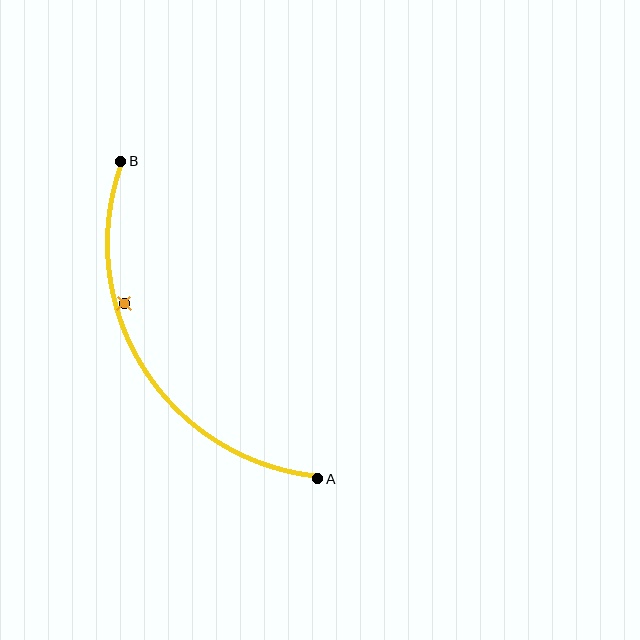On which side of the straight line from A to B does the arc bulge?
The arc bulges to the left of the straight line connecting A and B.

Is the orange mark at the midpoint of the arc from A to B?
No — the orange mark does not lie on the arc at all. It sits slightly inside the curve.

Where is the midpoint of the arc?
The arc midpoint is the point on the curve farthest from the straight line joining A and B. It sits to the left of that line.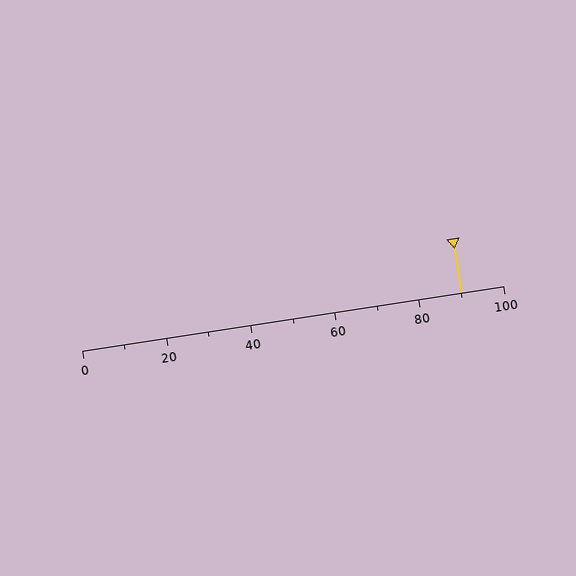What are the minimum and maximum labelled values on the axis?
The axis runs from 0 to 100.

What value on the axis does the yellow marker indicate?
The marker indicates approximately 90.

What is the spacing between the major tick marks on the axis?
The major ticks are spaced 20 apart.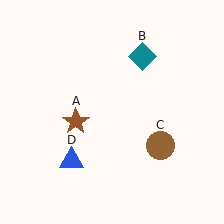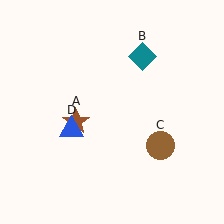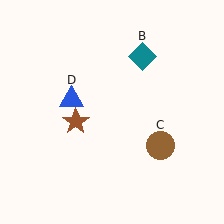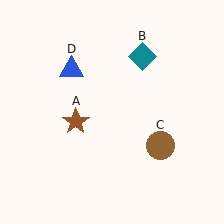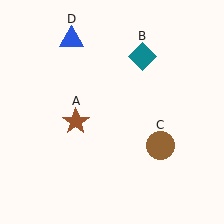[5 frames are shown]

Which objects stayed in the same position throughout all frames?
Brown star (object A) and teal diamond (object B) and brown circle (object C) remained stationary.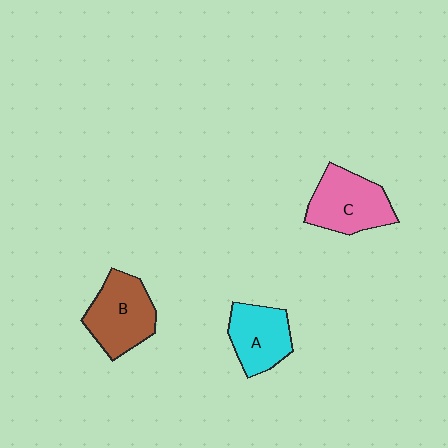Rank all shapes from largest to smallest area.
From largest to smallest: B (brown), C (pink), A (cyan).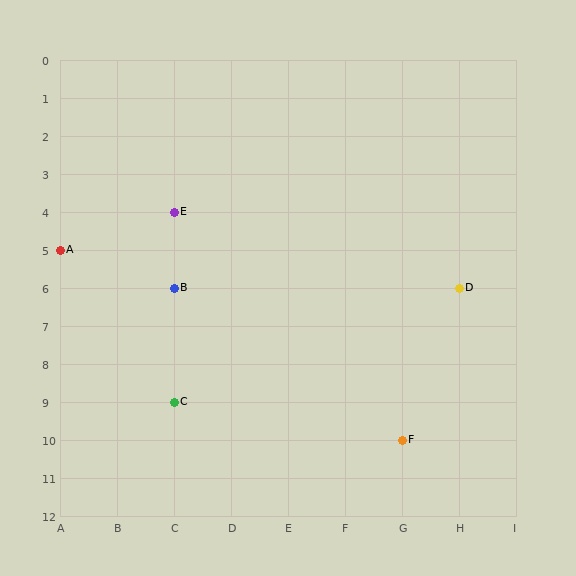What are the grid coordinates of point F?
Point F is at grid coordinates (G, 10).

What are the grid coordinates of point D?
Point D is at grid coordinates (H, 6).